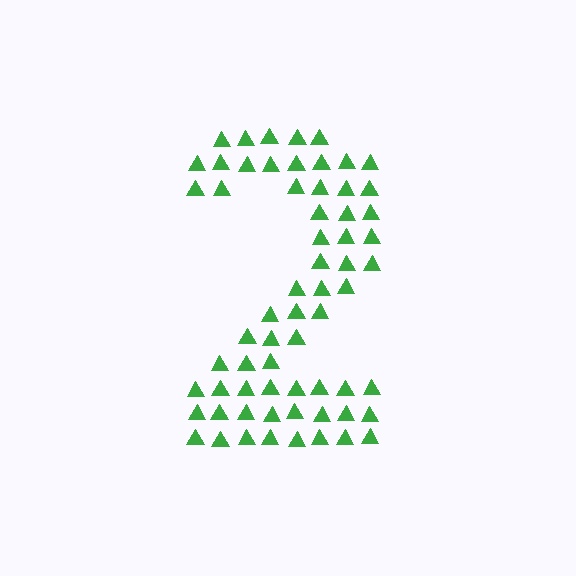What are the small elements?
The small elements are triangles.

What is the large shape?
The large shape is the digit 2.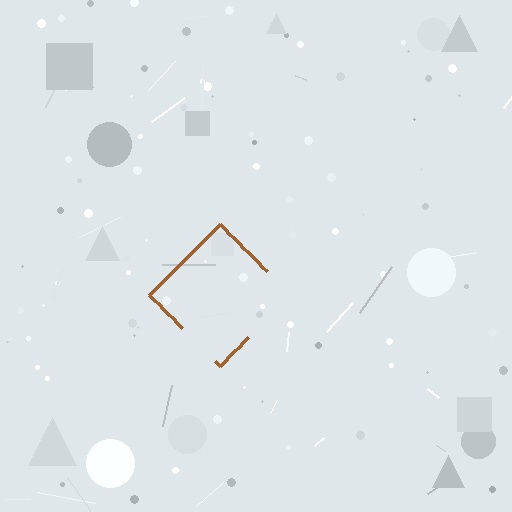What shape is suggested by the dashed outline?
The dashed outline suggests a diamond.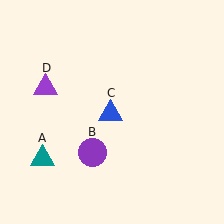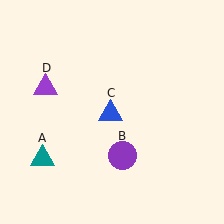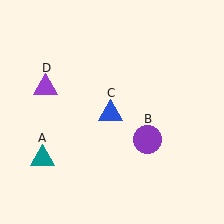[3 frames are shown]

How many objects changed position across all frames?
1 object changed position: purple circle (object B).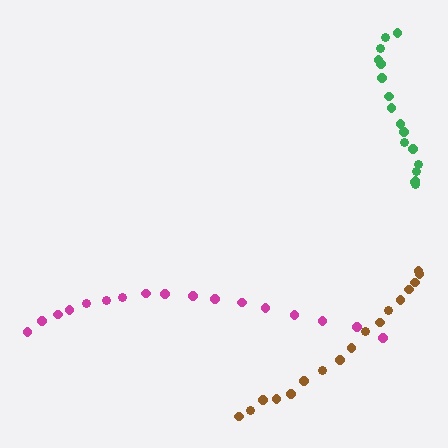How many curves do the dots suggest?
There are 3 distinct paths.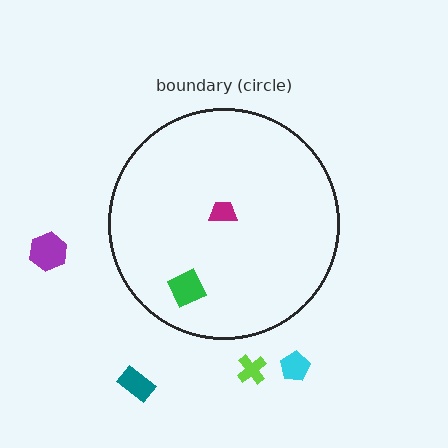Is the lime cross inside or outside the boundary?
Outside.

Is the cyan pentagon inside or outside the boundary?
Outside.